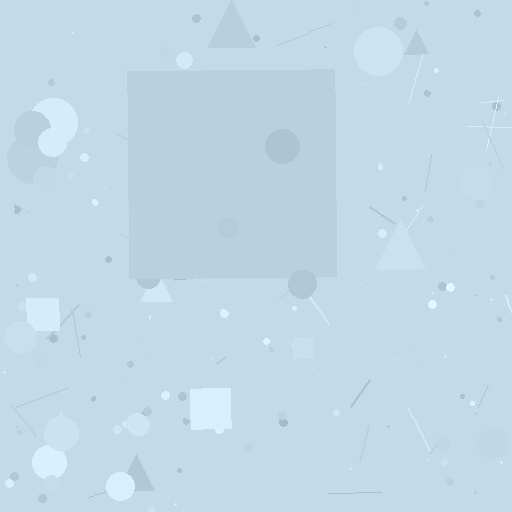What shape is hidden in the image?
A square is hidden in the image.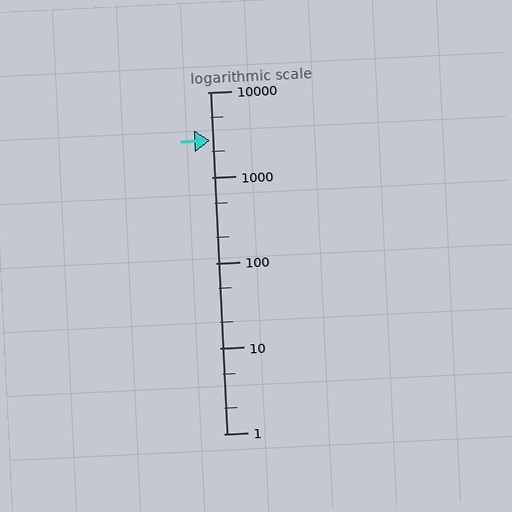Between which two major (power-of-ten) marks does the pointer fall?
The pointer is between 1000 and 10000.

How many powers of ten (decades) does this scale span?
The scale spans 4 decades, from 1 to 10000.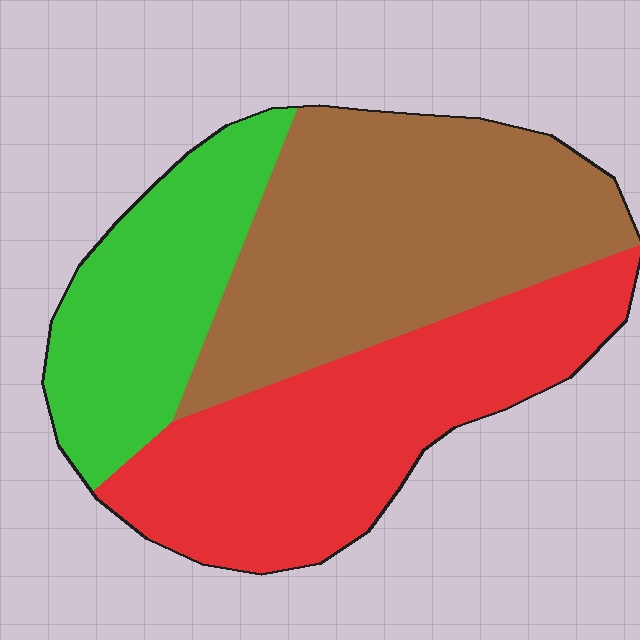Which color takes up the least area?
Green, at roughly 25%.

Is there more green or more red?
Red.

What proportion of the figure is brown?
Brown takes up about two fifths (2/5) of the figure.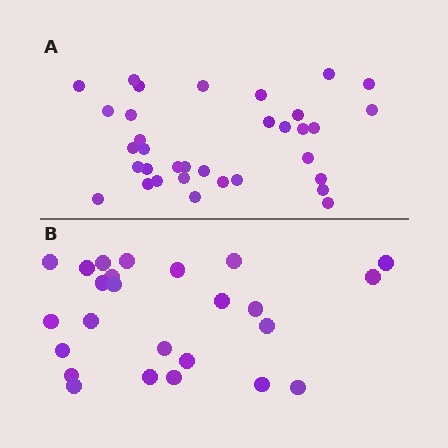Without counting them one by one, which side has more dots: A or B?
Region A (the top region) has more dots.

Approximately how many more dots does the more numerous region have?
Region A has roughly 8 or so more dots than region B.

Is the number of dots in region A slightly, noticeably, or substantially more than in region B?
Region A has noticeably more, but not dramatically so. The ratio is roughly 1.4 to 1.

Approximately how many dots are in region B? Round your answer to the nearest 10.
About 20 dots. (The exact count is 25, which rounds to 20.)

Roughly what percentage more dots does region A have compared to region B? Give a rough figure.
About 35% more.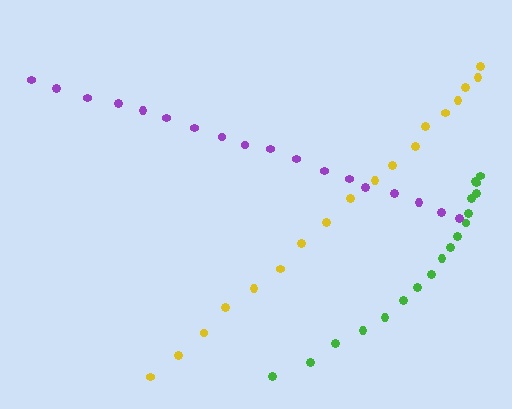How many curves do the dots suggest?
There are 3 distinct paths.